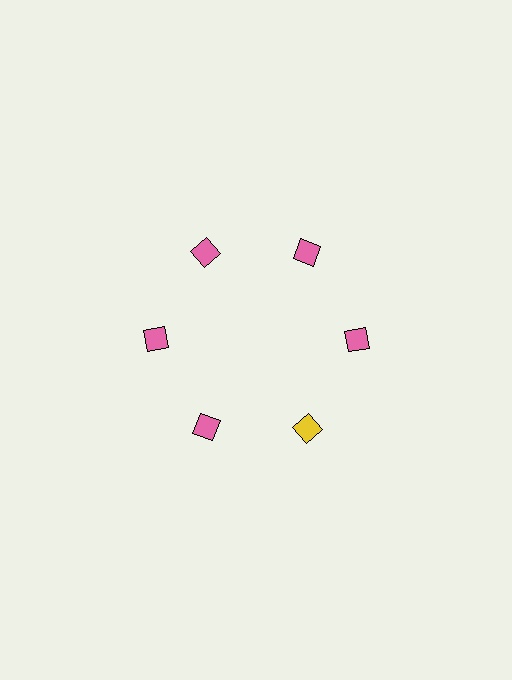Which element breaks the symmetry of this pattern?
The yellow diamond at roughly the 5 o'clock position breaks the symmetry. All other shapes are pink diamonds.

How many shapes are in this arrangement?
There are 6 shapes arranged in a ring pattern.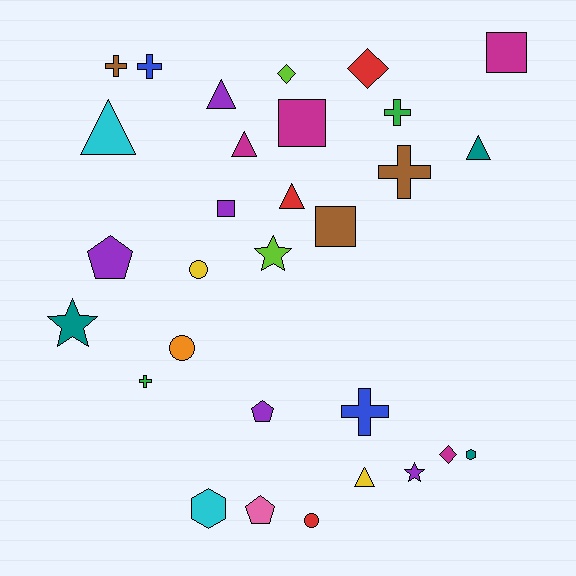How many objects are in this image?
There are 30 objects.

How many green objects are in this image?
There are 2 green objects.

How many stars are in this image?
There are 3 stars.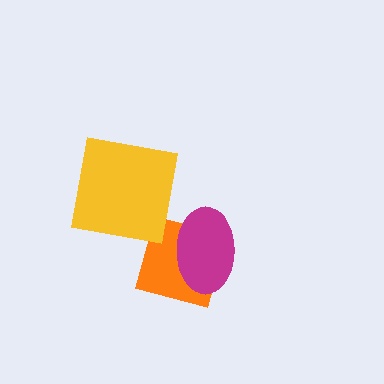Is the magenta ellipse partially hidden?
No, no other shape covers it.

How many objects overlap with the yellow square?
0 objects overlap with the yellow square.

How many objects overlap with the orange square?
1 object overlaps with the orange square.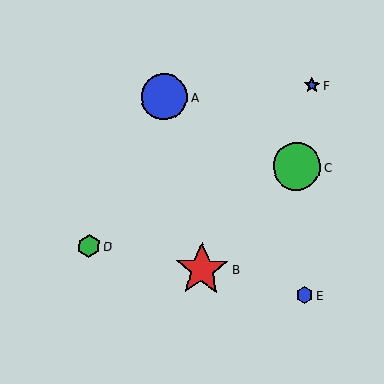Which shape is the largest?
The red star (labeled B) is the largest.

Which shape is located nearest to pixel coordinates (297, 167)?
The green circle (labeled C) at (297, 167) is nearest to that location.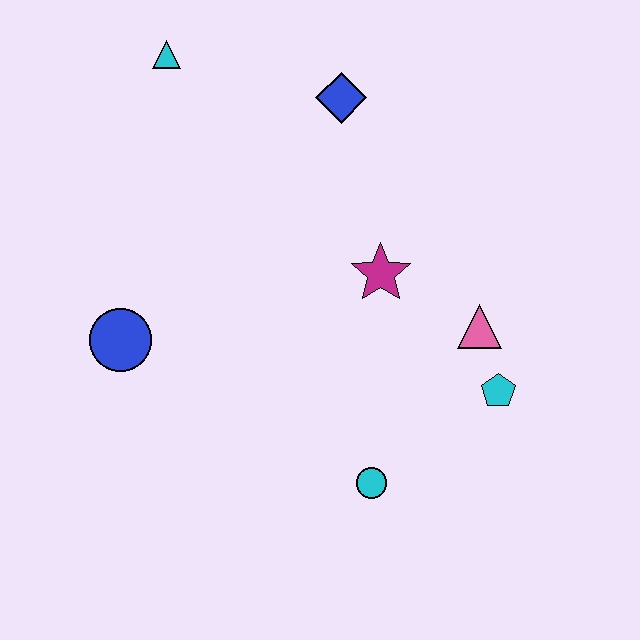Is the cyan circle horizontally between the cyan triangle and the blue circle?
No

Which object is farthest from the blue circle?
The cyan pentagon is farthest from the blue circle.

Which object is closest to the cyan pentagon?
The pink triangle is closest to the cyan pentagon.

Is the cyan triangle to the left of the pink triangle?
Yes